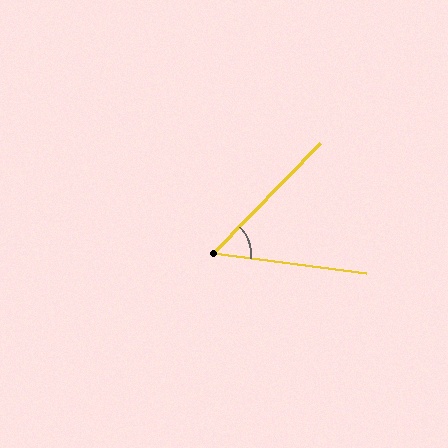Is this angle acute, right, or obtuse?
It is acute.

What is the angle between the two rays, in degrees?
Approximately 53 degrees.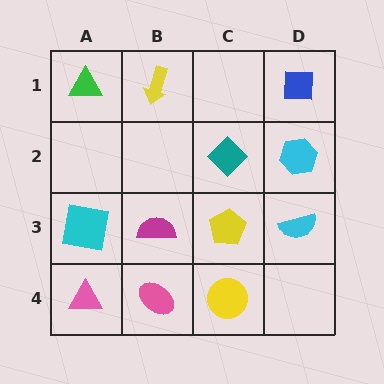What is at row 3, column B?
A magenta semicircle.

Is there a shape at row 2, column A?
No, that cell is empty.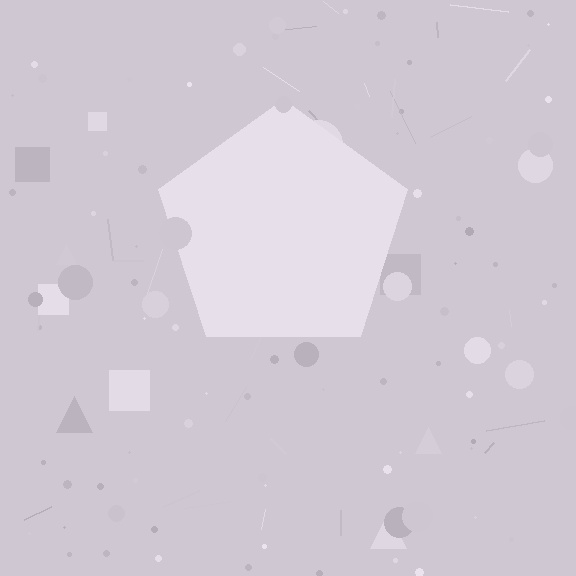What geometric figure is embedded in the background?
A pentagon is embedded in the background.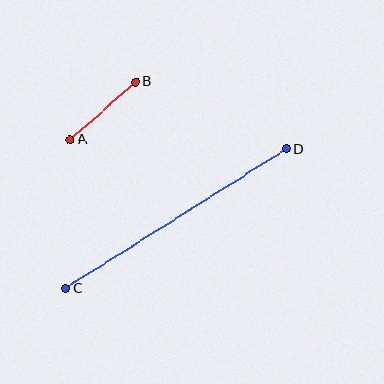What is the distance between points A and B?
The distance is approximately 87 pixels.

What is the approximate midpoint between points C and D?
The midpoint is at approximately (176, 219) pixels.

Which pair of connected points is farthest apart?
Points C and D are farthest apart.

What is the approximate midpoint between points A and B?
The midpoint is at approximately (102, 111) pixels.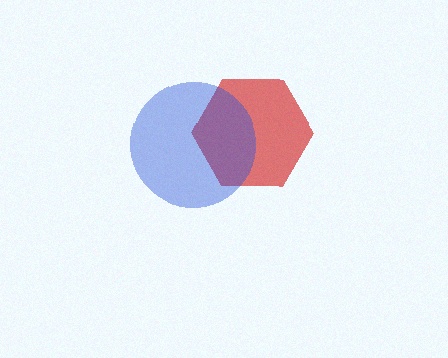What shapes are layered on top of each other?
The layered shapes are: a red hexagon, a blue circle.